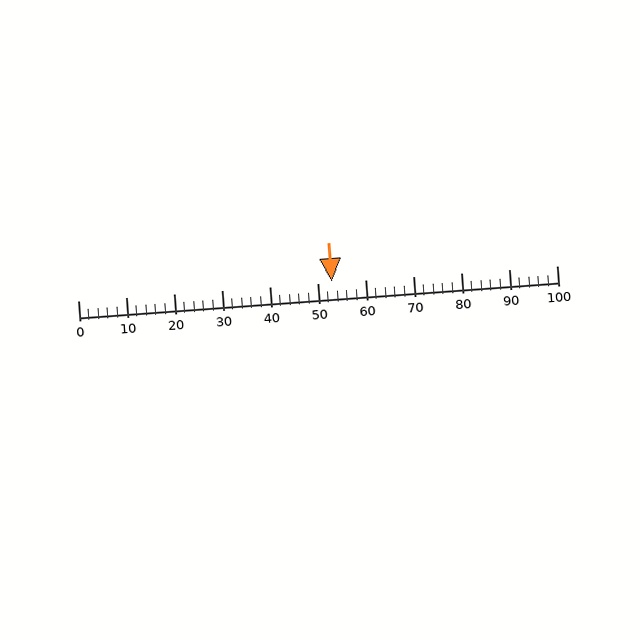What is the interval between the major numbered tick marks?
The major tick marks are spaced 10 units apart.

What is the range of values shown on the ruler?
The ruler shows values from 0 to 100.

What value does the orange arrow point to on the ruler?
The orange arrow points to approximately 53.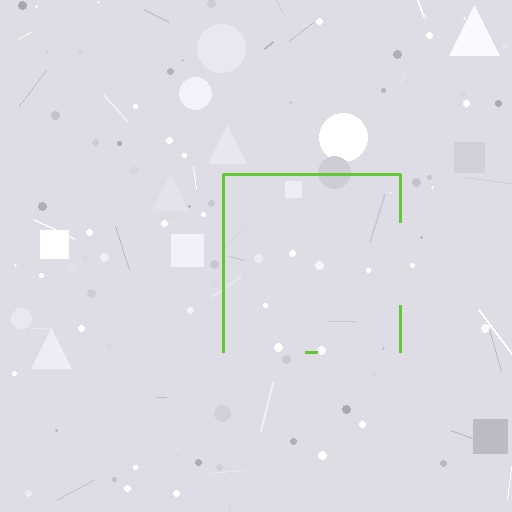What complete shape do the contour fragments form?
The contour fragments form a square.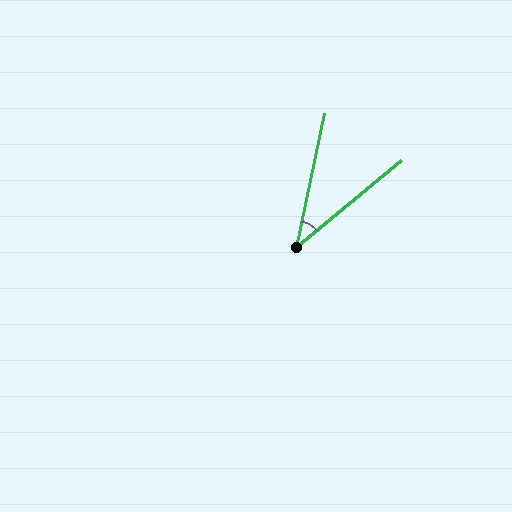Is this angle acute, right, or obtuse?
It is acute.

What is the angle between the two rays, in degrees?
Approximately 39 degrees.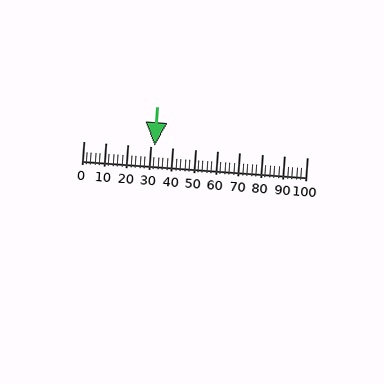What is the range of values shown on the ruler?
The ruler shows values from 0 to 100.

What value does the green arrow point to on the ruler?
The green arrow points to approximately 32.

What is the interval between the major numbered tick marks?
The major tick marks are spaced 10 units apart.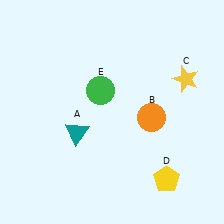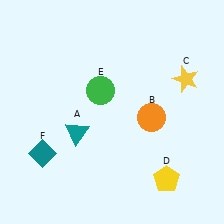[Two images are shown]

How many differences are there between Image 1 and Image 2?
There is 1 difference between the two images.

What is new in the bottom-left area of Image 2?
A teal diamond (F) was added in the bottom-left area of Image 2.